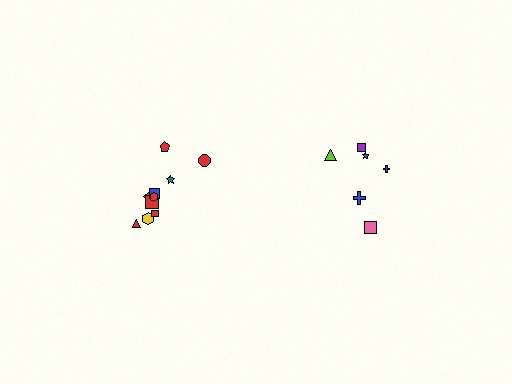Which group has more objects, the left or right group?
The left group.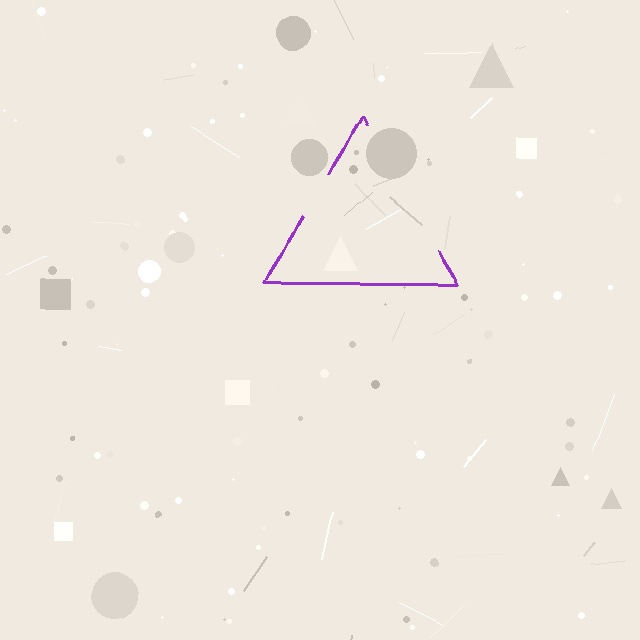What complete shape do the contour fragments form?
The contour fragments form a triangle.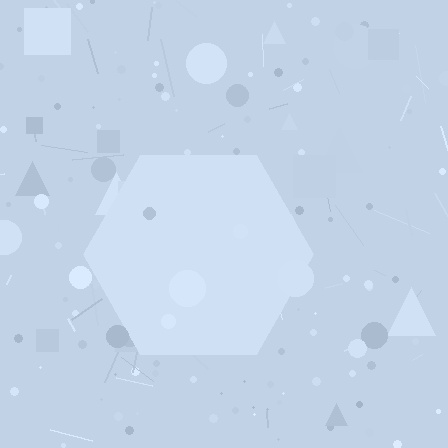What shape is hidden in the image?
A hexagon is hidden in the image.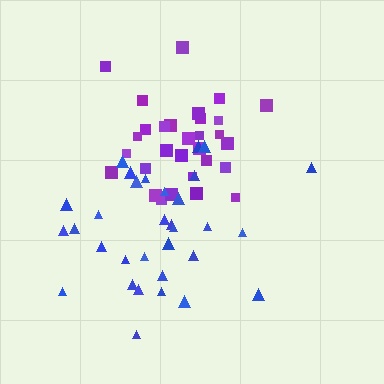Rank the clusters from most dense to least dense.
purple, blue.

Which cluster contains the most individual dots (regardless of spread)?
Blue (32).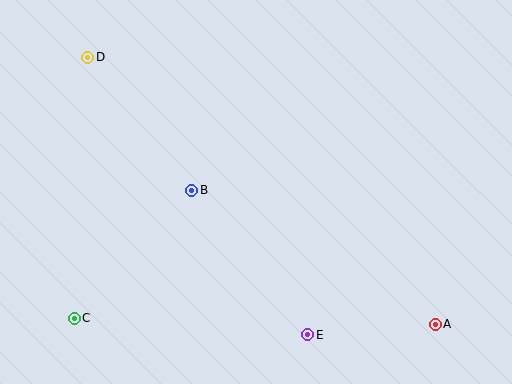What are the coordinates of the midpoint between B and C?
The midpoint between B and C is at (133, 254).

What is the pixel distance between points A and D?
The distance between A and D is 438 pixels.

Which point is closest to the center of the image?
Point B at (192, 190) is closest to the center.